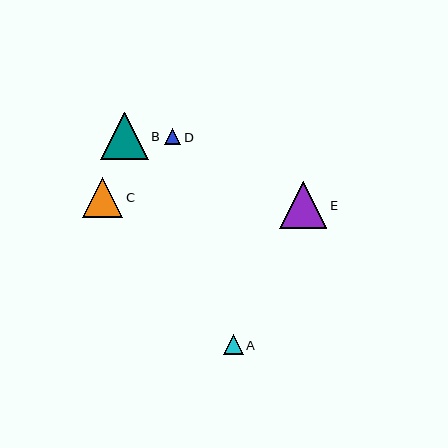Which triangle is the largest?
Triangle B is the largest with a size of approximately 48 pixels.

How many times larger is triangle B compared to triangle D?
Triangle B is approximately 2.9 times the size of triangle D.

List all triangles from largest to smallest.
From largest to smallest: B, E, C, A, D.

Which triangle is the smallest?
Triangle D is the smallest with a size of approximately 16 pixels.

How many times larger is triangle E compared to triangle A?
Triangle E is approximately 2.4 times the size of triangle A.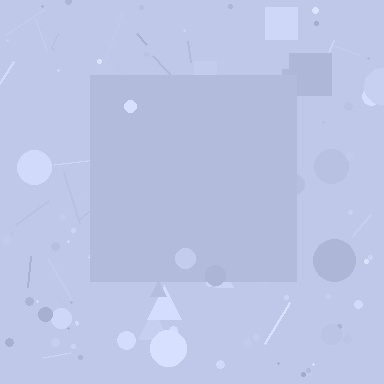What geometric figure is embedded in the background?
A square is embedded in the background.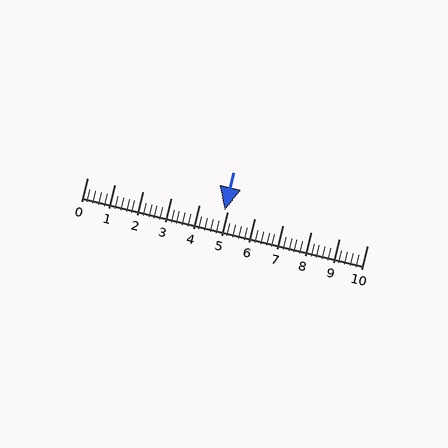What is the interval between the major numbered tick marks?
The major tick marks are spaced 1 units apart.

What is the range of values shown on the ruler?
The ruler shows values from 0 to 10.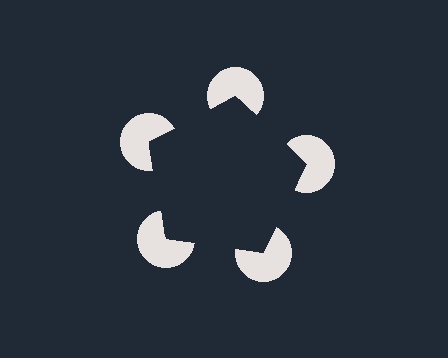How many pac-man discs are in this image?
There are 5 — one at each vertex of the illusory pentagon.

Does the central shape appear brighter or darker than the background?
It typically appears slightly darker than the background, even though no actual brightness change is drawn.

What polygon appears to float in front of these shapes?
An illusory pentagon — its edges are inferred from the aligned wedge cuts in the pac-man discs, not physically drawn.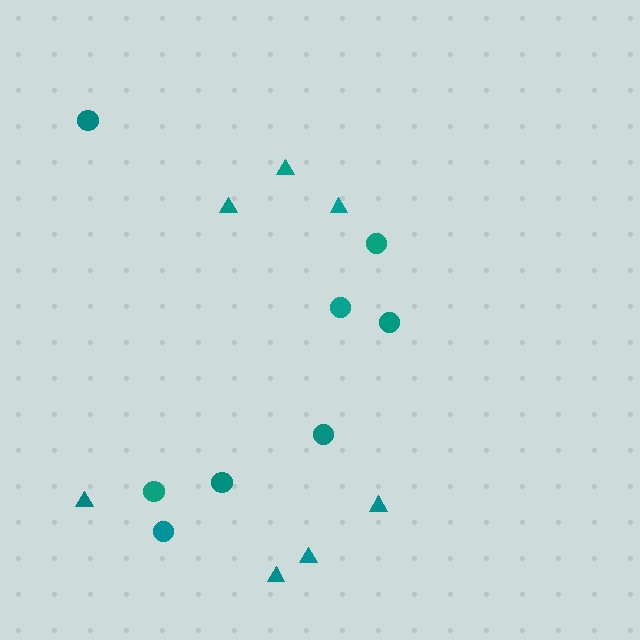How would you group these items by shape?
There are 2 groups: one group of triangles (7) and one group of circles (8).